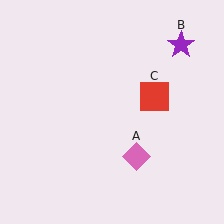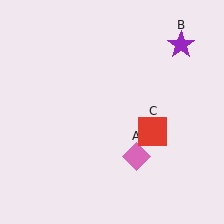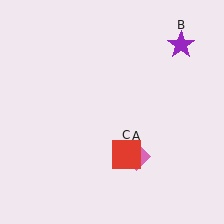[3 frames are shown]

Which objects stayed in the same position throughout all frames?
Pink diamond (object A) and purple star (object B) remained stationary.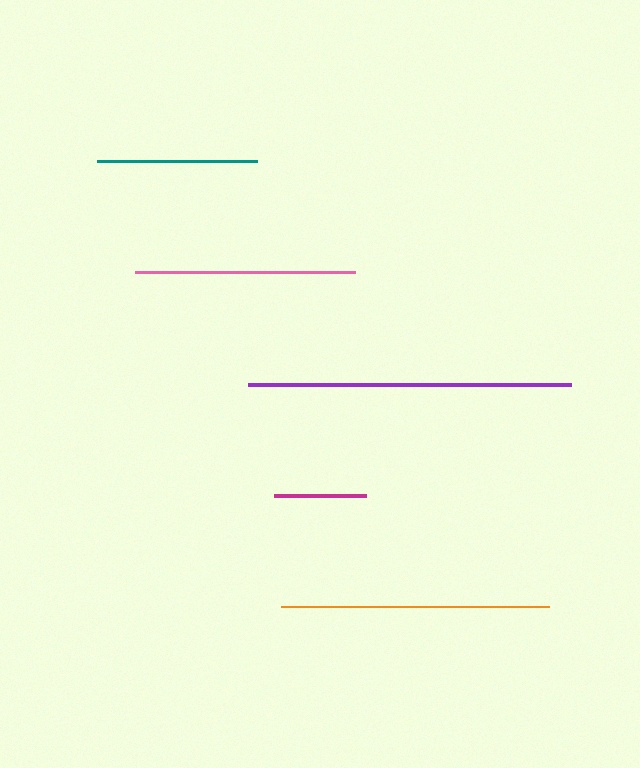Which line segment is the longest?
The purple line is the longest at approximately 324 pixels.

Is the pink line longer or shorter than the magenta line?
The pink line is longer than the magenta line.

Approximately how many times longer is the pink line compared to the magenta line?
The pink line is approximately 2.4 times the length of the magenta line.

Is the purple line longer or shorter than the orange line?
The purple line is longer than the orange line.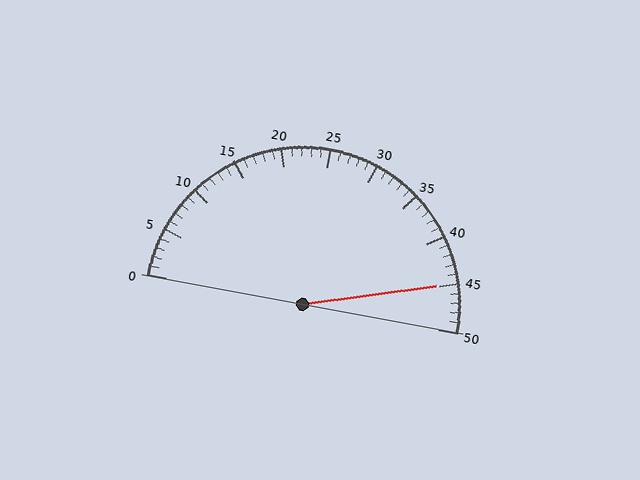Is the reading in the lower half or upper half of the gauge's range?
The reading is in the upper half of the range (0 to 50).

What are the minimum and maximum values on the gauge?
The gauge ranges from 0 to 50.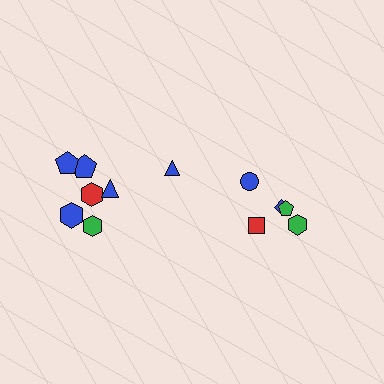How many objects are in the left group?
There are 7 objects.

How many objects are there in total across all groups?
There are 12 objects.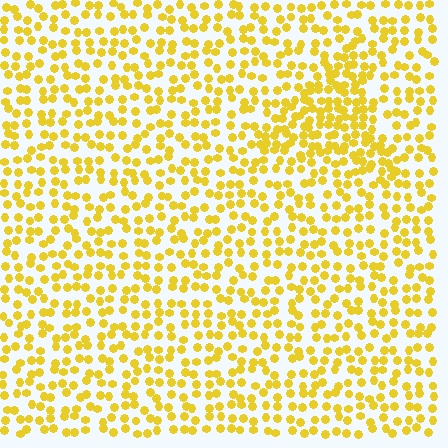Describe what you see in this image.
The image contains small yellow elements arranged at two different densities. A triangle-shaped region is visible where the elements are more densely packed than the surrounding area.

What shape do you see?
I see a triangle.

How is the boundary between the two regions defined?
The boundary is defined by a change in element density (approximately 1.8x ratio). All elements are the same color, size, and shape.